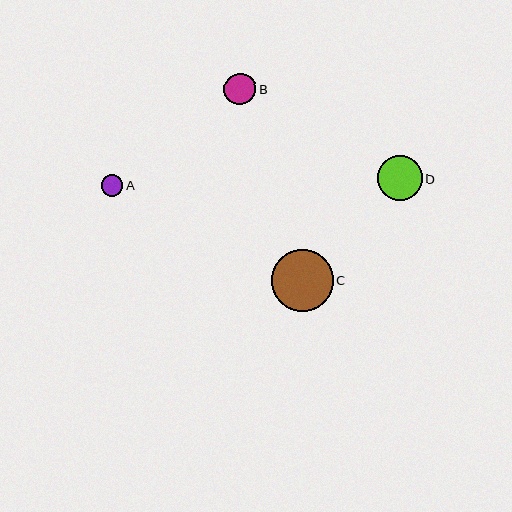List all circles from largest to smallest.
From largest to smallest: C, D, B, A.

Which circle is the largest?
Circle C is the largest with a size of approximately 62 pixels.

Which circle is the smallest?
Circle A is the smallest with a size of approximately 22 pixels.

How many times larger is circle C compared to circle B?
Circle C is approximately 2.0 times the size of circle B.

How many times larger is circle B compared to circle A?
Circle B is approximately 1.4 times the size of circle A.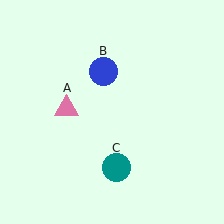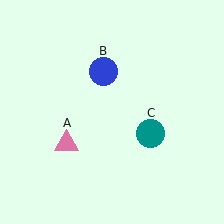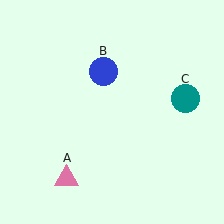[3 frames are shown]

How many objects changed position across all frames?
2 objects changed position: pink triangle (object A), teal circle (object C).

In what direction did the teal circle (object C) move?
The teal circle (object C) moved up and to the right.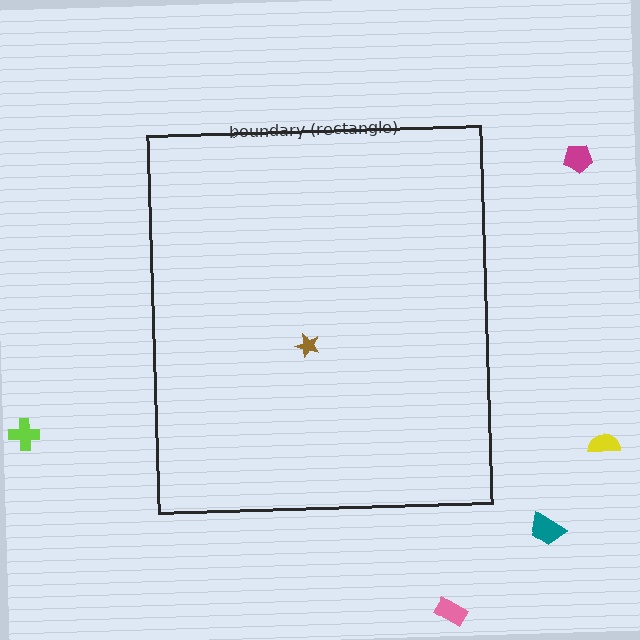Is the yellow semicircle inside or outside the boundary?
Outside.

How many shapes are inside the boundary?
1 inside, 5 outside.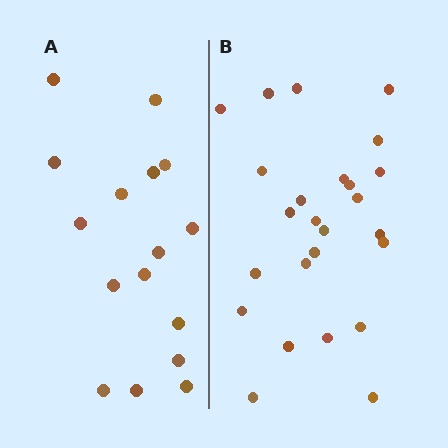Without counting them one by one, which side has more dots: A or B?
Region B (the right region) has more dots.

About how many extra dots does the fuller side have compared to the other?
Region B has roughly 8 or so more dots than region A.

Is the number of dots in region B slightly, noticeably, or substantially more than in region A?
Region B has substantially more. The ratio is roughly 1.6 to 1.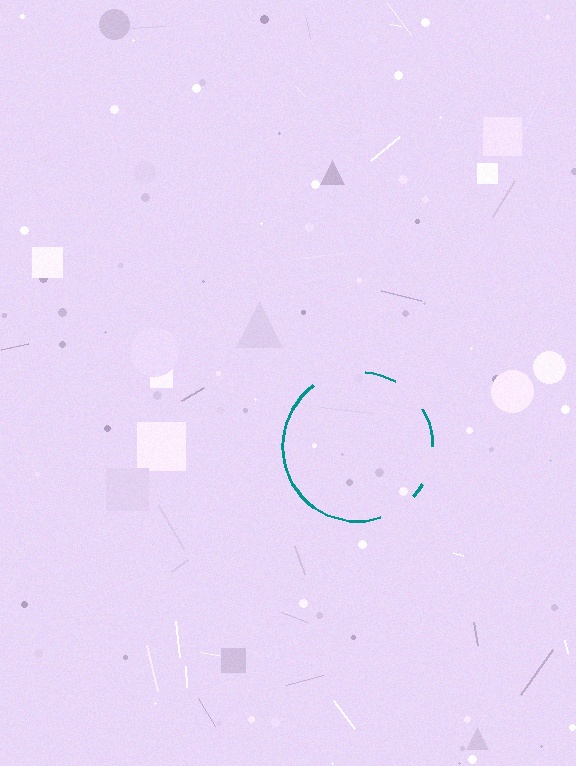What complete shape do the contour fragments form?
The contour fragments form a circle.